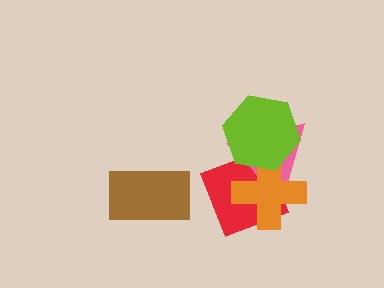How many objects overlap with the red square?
3 objects overlap with the red square.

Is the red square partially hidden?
Yes, it is partially covered by another shape.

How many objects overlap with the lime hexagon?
3 objects overlap with the lime hexagon.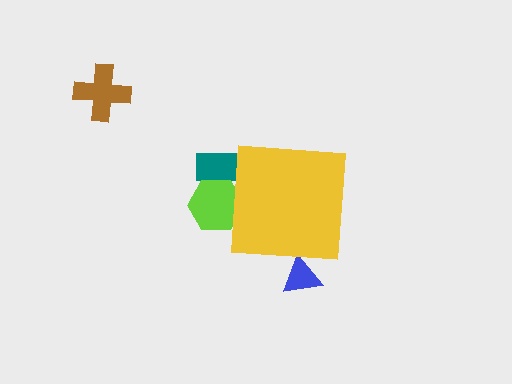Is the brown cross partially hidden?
No, the brown cross is fully visible.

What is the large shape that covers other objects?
A yellow square.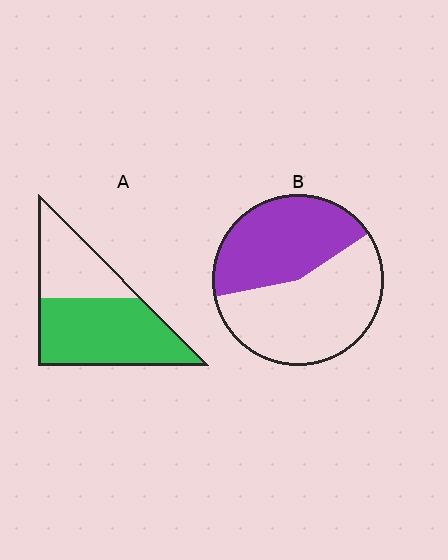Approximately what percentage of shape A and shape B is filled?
A is approximately 65% and B is approximately 45%.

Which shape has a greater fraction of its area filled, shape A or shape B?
Shape A.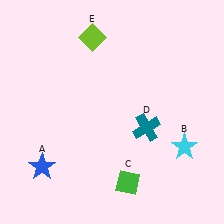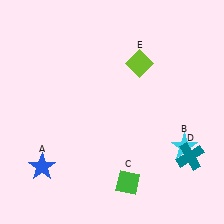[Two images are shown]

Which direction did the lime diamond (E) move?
The lime diamond (E) moved right.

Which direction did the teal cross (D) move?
The teal cross (D) moved right.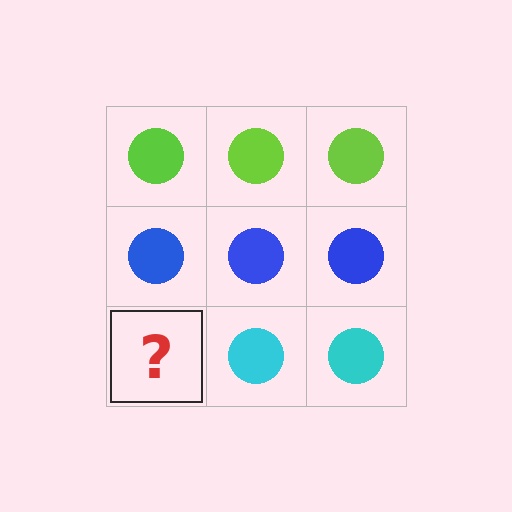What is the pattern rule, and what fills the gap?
The rule is that each row has a consistent color. The gap should be filled with a cyan circle.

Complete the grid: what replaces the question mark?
The question mark should be replaced with a cyan circle.